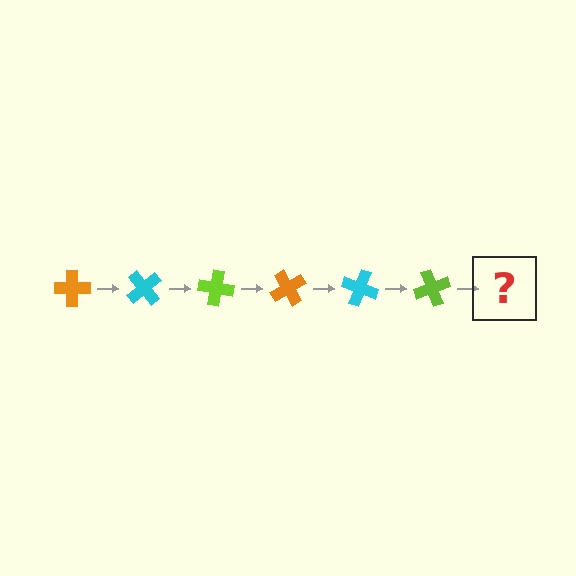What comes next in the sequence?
The next element should be an orange cross, rotated 300 degrees from the start.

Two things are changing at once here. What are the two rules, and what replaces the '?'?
The two rules are that it rotates 50 degrees each step and the color cycles through orange, cyan, and lime. The '?' should be an orange cross, rotated 300 degrees from the start.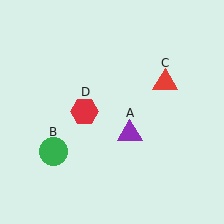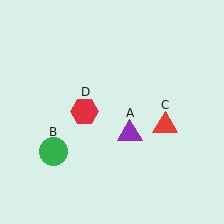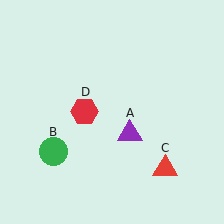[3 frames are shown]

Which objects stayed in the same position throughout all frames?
Purple triangle (object A) and green circle (object B) and red hexagon (object D) remained stationary.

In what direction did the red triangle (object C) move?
The red triangle (object C) moved down.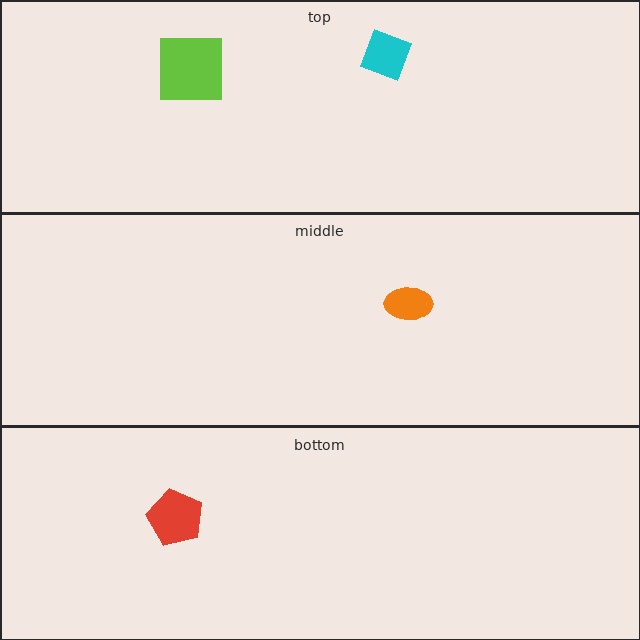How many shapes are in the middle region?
1.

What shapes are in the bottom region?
The red pentagon.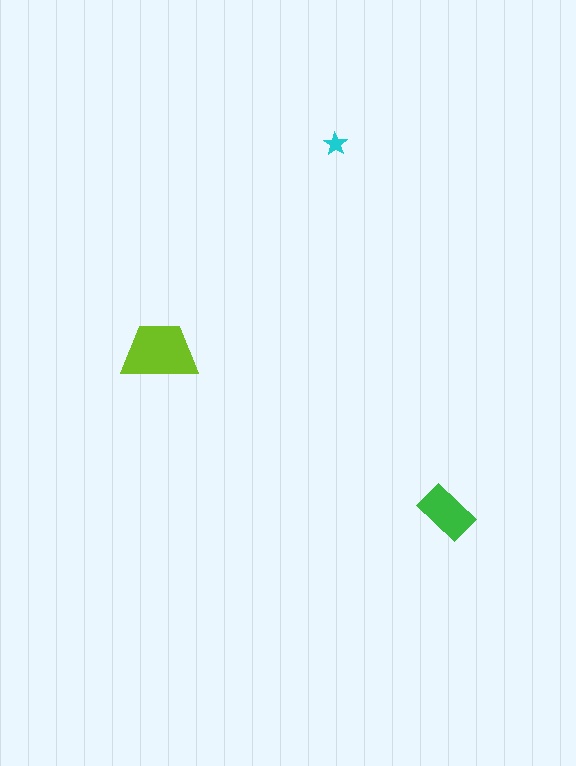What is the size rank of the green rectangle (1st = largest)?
2nd.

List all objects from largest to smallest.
The lime trapezoid, the green rectangle, the cyan star.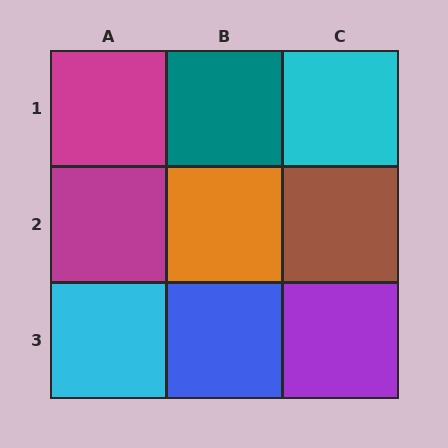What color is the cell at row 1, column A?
Magenta.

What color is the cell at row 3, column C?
Purple.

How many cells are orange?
1 cell is orange.